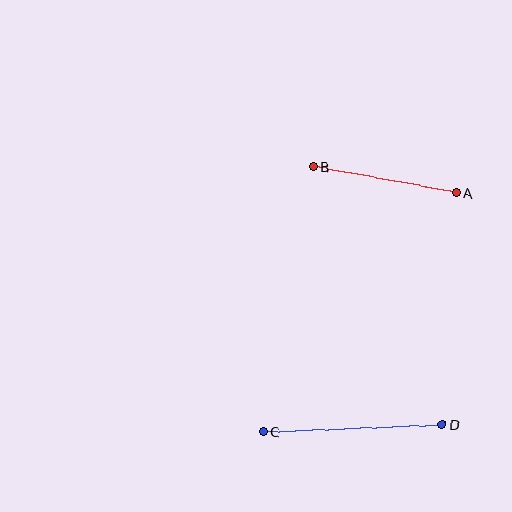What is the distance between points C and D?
The distance is approximately 179 pixels.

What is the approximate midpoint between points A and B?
The midpoint is at approximately (385, 180) pixels.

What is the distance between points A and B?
The distance is approximately 146 pixels.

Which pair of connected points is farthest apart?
Points C and D are farthest apart.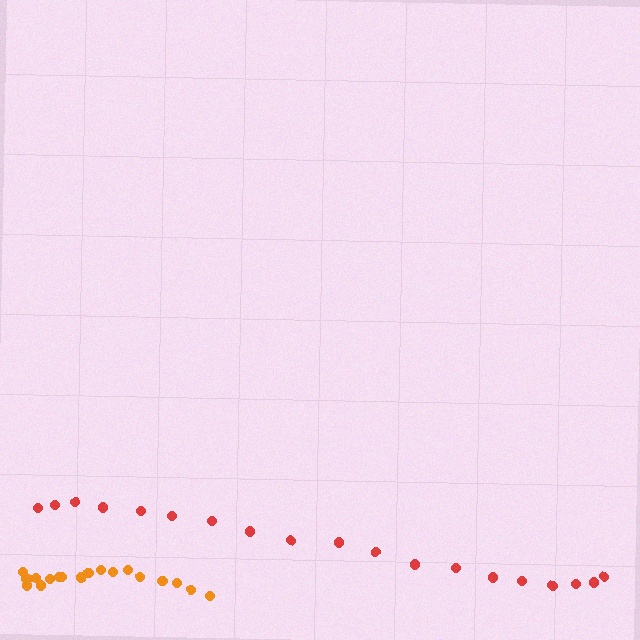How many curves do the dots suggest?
There are 2 distinct paths.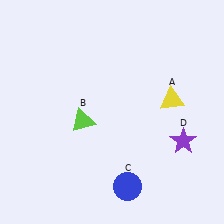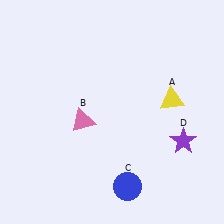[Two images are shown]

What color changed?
The triangle (B) changed from lime in Image 1 to pink in Image 2.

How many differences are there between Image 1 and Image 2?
There is 1 difference between the two images.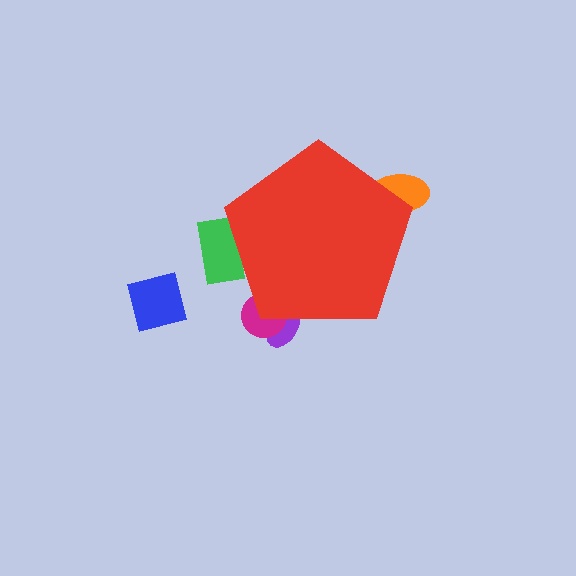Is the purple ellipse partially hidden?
Yes, the purple ellipse is partially hidden behind the red pentagon.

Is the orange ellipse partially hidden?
Yes, the orange ellipse is partially hidden behind the red pentagon.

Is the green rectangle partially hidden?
Yes, the green rectangle is partially hidden behind the red pentagon.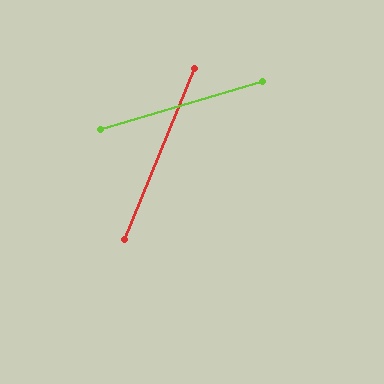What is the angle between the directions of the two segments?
Approximately 51 degrees.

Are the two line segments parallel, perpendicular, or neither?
Neither parallel nor perpendicular — they differ by about 51°.